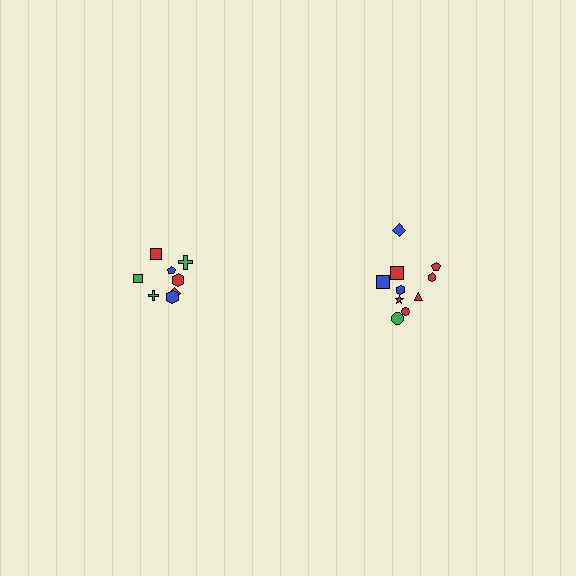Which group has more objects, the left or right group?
The right group.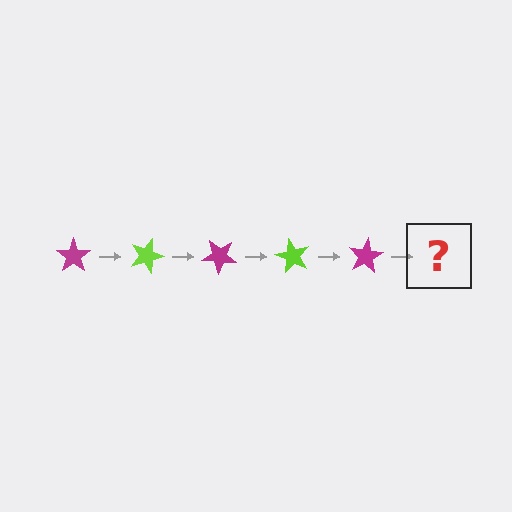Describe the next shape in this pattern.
It should be a lime star, rotated 100 degrees from the start.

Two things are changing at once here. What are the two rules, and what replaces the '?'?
The two rules are that it rotates 20 degrees each step and the color cycles through magenta and lime. The '?' should be a lime star, rotated 100 degrees from the start.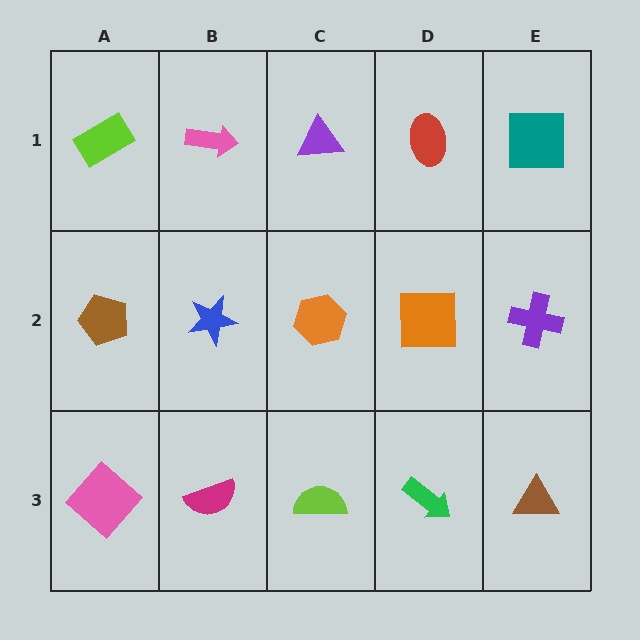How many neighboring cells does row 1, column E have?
2.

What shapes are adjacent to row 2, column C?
A purple triangle (row 1, column C), a lime semicircle (row 3, column C), a blue star (row 2, column B), an orange square (row 2, column D).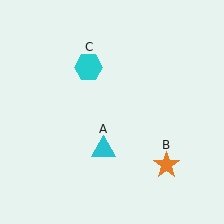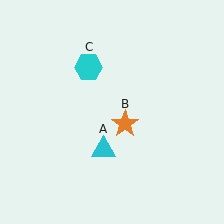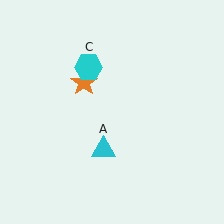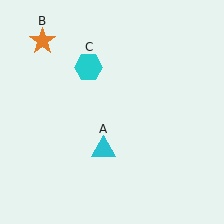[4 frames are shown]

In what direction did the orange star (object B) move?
The orange star (object B) moved up and to the left.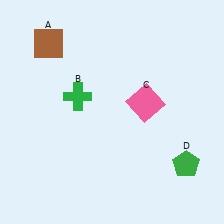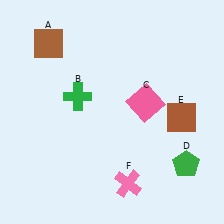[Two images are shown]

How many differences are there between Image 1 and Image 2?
There are 2 differences between the two images.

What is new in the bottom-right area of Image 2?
A brown square (E) was added in the bottom-right area of Image 2.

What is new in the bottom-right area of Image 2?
A pink cross (F) was added in the bottom-right area of Image 2.